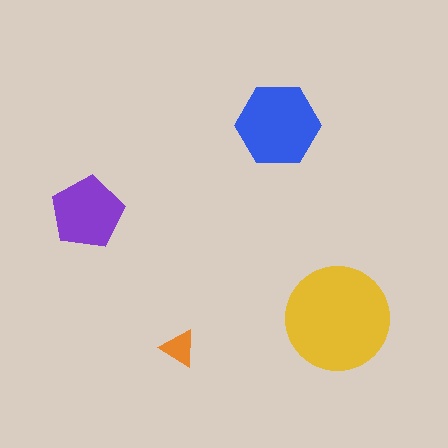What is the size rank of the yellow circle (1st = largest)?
1st.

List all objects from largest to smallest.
The yellow circle, the blue hexagon, the purple pentagon, the orange triangle.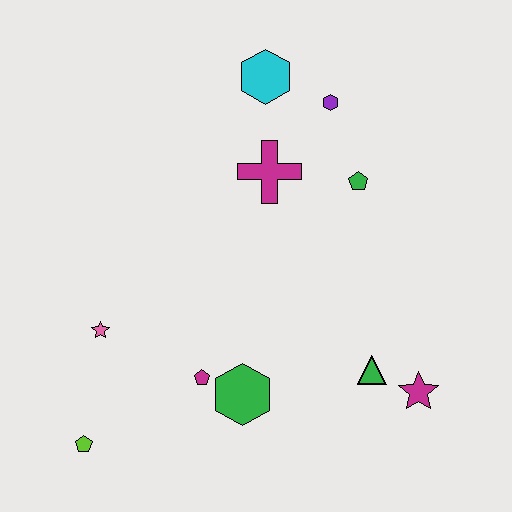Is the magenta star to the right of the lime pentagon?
Yes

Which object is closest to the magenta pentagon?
The green hexagon is closest to the magenta pentagon.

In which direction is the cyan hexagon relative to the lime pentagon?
The cyan hexagon is above the lime pentagon.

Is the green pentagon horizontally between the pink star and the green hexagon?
No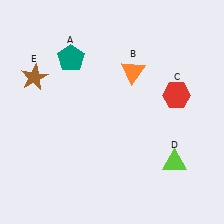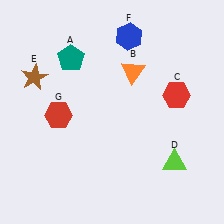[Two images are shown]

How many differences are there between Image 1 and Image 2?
There are 2 differences between the two images.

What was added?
A blue hexagon (F), a red hexagon (G) were added in Image 2.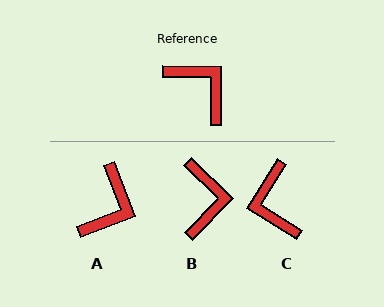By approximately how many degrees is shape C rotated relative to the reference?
Approximately 149 degrees counter-clockwise.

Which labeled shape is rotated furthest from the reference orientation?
C, about 149 degrees away.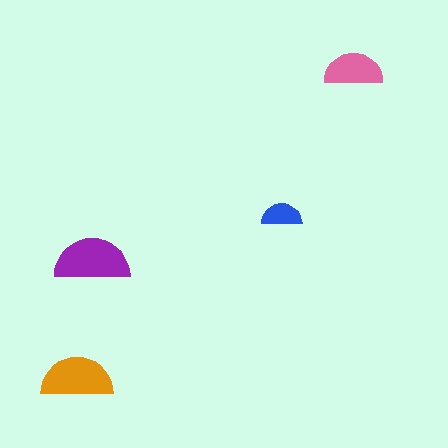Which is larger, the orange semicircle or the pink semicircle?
The orange one.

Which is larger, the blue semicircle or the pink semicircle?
The pink one.